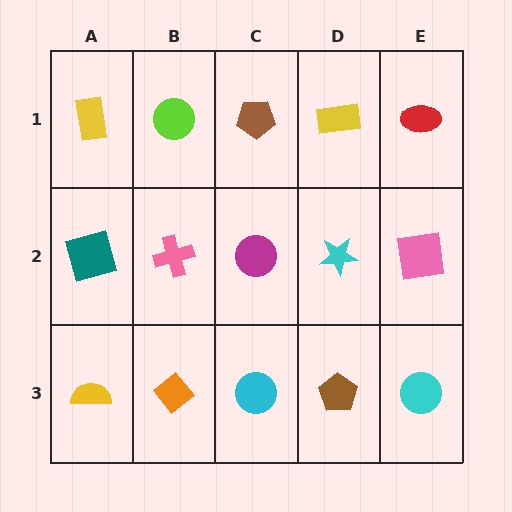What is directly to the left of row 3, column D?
A cyan circle.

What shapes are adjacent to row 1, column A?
A teal square (row 2, column A), a lime circle (row 1, column B).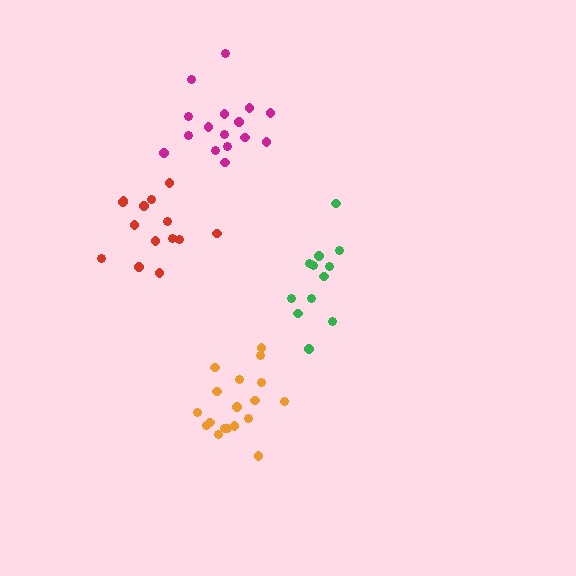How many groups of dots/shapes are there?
There are 4 groups.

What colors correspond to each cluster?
The clusters are colored: red, green, orange, magenta.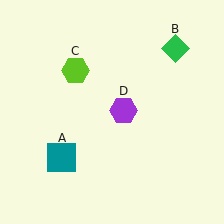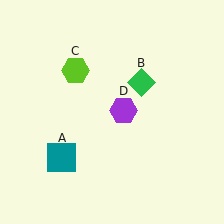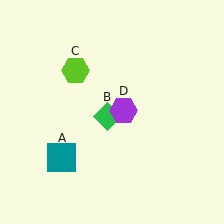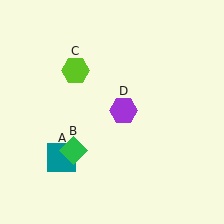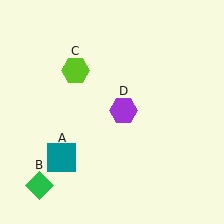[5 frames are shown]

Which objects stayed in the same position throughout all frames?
Teal square (object A) and lime hexagon (object C) and purple hexagon (object D) remained stationary.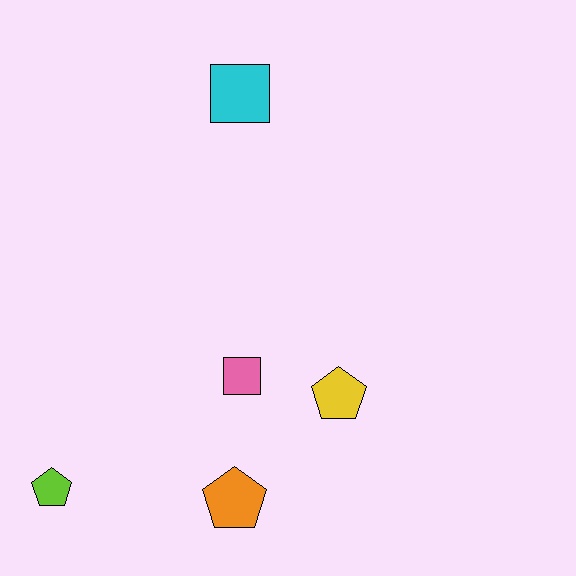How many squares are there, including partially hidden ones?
There are 2 squares.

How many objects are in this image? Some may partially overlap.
There are 5 objects.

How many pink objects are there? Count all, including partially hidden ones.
There is 1 pink object.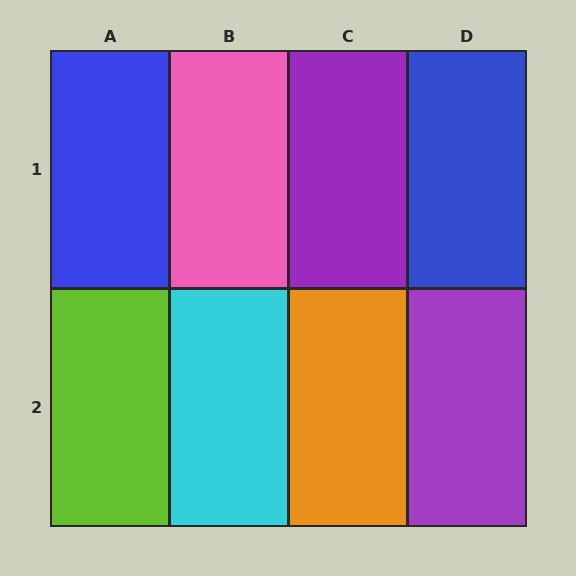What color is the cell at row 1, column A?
Blue.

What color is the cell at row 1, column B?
Pink.